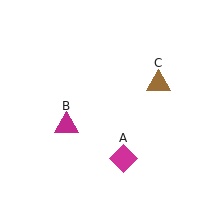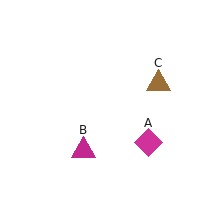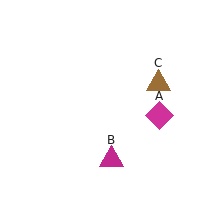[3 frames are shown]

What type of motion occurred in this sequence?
The magenta diamond (object A), magenta triangle (object B) rotated counterclockwise around the center of the scene.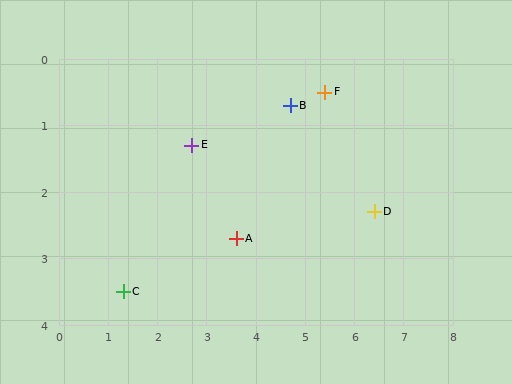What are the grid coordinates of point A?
Point A is at approximately (3.6, 2.7).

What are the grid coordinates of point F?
Point F is at approximately (5.4, 0.5).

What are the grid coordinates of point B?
Point B is at approximately (4.7, 0.7).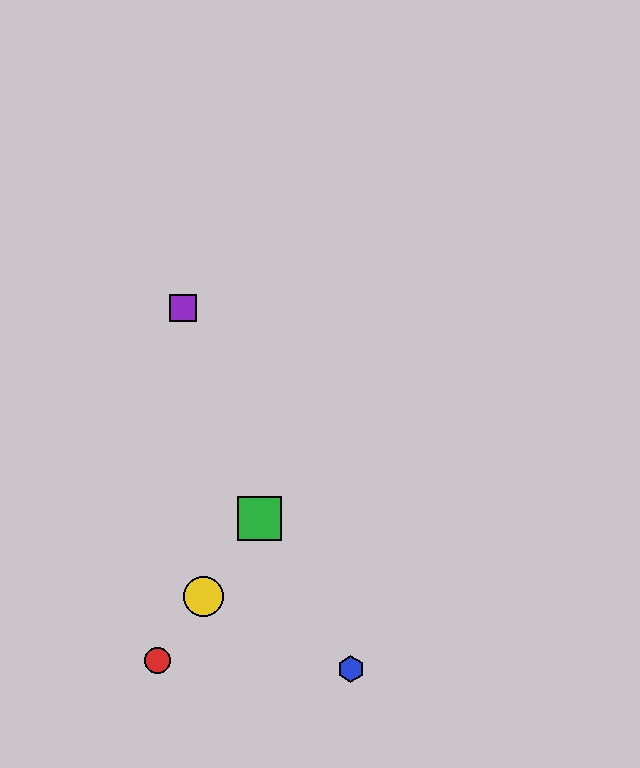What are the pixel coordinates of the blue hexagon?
The blue hexagon is at (351, 669).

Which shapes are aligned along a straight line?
The red circle, the green square, the yellow circle are aligned along a straight line.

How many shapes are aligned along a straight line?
3 shapes (the red circle, the green square, the yellow circle) are aligned along a straight line.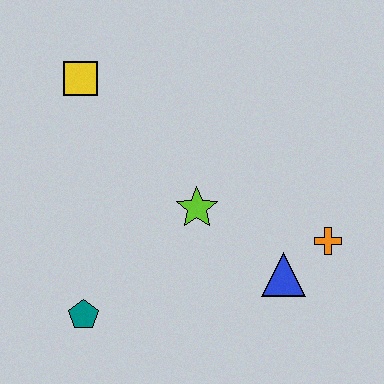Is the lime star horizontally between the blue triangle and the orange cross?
No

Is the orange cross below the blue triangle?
No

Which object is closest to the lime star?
The blue triangle is closest to the lime star.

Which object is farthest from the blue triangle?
The yellow square is farthest from the blue triangle.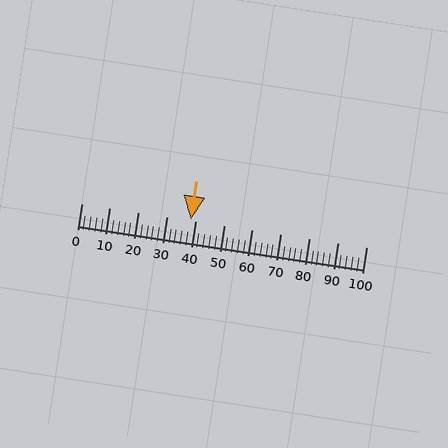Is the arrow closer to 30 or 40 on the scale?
The arrow is closer to 40.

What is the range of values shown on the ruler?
The ruler shows values from 0 to 100.